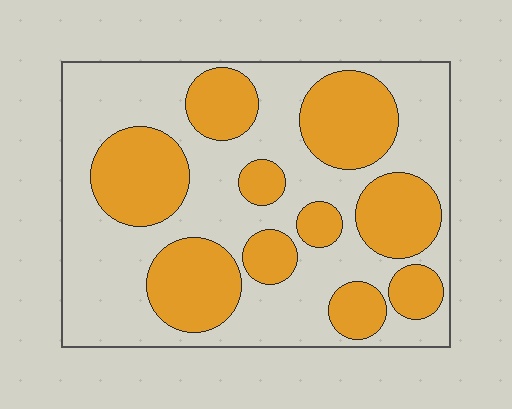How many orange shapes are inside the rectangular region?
10.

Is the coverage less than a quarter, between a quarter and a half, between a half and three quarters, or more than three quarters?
Between a quarter and a half.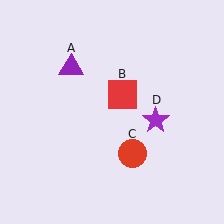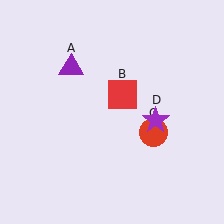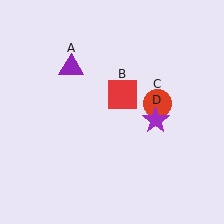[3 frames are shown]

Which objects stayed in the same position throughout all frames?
Purple triangle (object A) and red square (object B) and purple star (object D) remained stationary.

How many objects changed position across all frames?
1 object changed position: red circle (object C).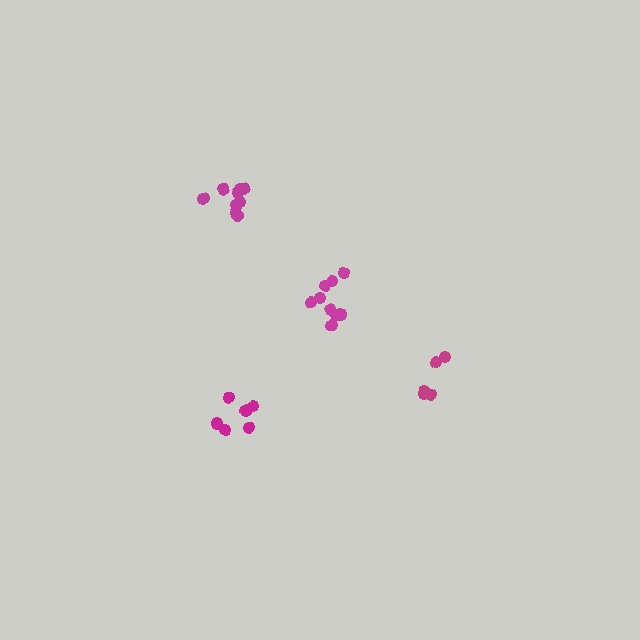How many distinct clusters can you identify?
There are 4 distinct clusters.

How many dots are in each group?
Group 1: 5 dots, Group 2: 9 dots, Group 3: 7 dots, Group 4: 9 dots (30 total).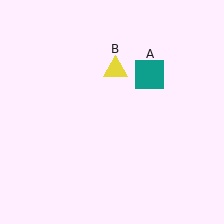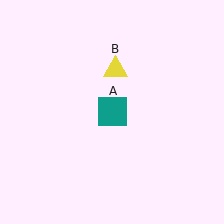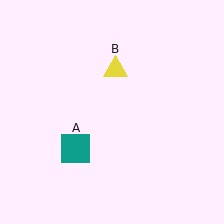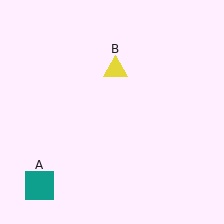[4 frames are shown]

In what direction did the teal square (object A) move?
The teal square (object A) moved down and to the left.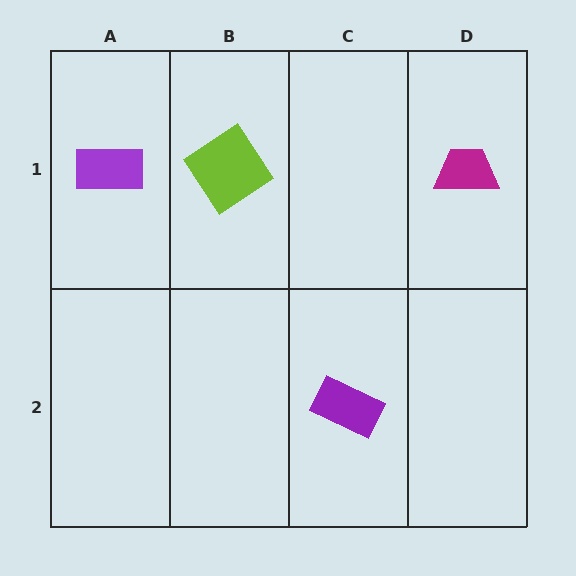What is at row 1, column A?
A purple rectangle.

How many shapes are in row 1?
3 shapes.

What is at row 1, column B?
A lime diamond.